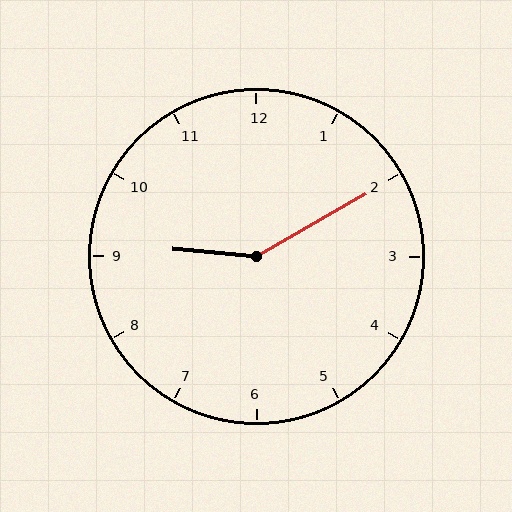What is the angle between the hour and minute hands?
Approximately 145 degrees.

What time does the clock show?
9:10.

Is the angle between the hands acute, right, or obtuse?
It is obtuse.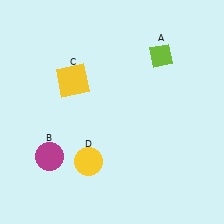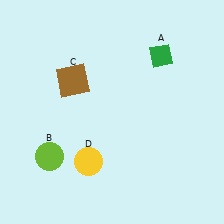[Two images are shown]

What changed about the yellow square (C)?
In Image 1, C is yellow. In Image 2, it changed to brown.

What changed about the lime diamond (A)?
In Image 1, A is lime. In Image 2, it changed to green.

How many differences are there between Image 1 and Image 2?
There are 3 differences between the two images.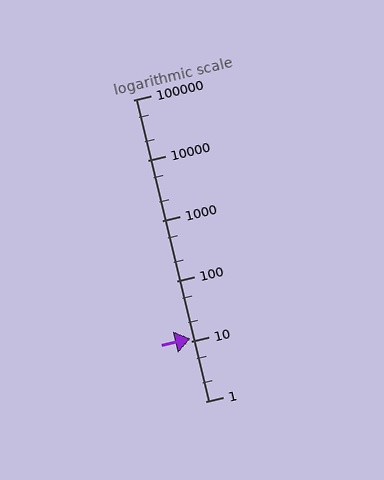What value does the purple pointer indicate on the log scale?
The pointer indicates approximately 11.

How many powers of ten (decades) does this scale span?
The scale spans 5 decades, from 1 to 100000.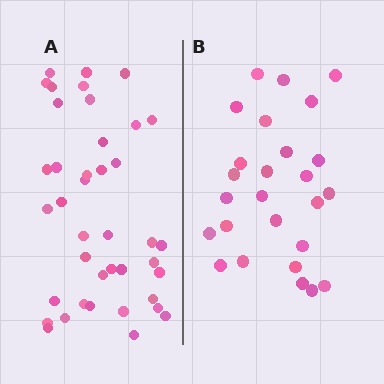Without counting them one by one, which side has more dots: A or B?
Region A (the left region) has more dots.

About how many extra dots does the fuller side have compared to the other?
Region A has approximately 15 more dots than region B.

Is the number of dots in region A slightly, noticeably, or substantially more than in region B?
Region A has substantially more. The ratio is roughly 1.5 to 1.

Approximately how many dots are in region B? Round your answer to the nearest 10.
About 30 dots. (The exact count is 26, which rounds to 30.)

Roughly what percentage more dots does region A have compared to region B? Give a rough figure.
About 55% more.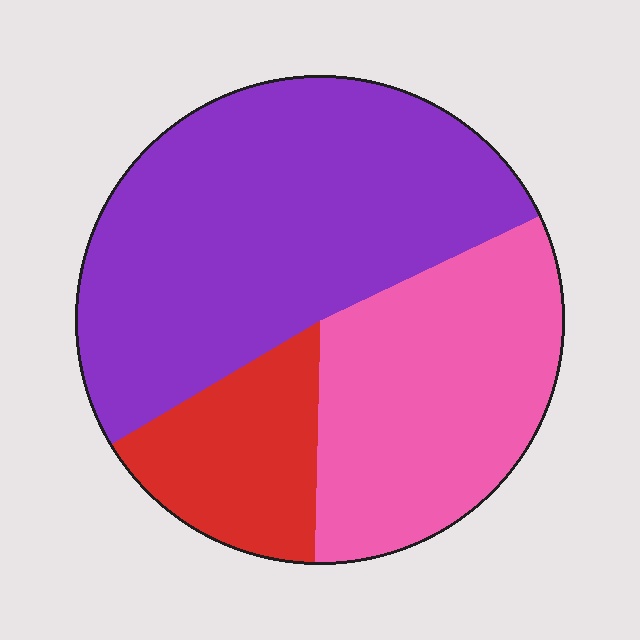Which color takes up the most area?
Purple, at roughly 50%.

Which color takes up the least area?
Red, at roughly 15%.